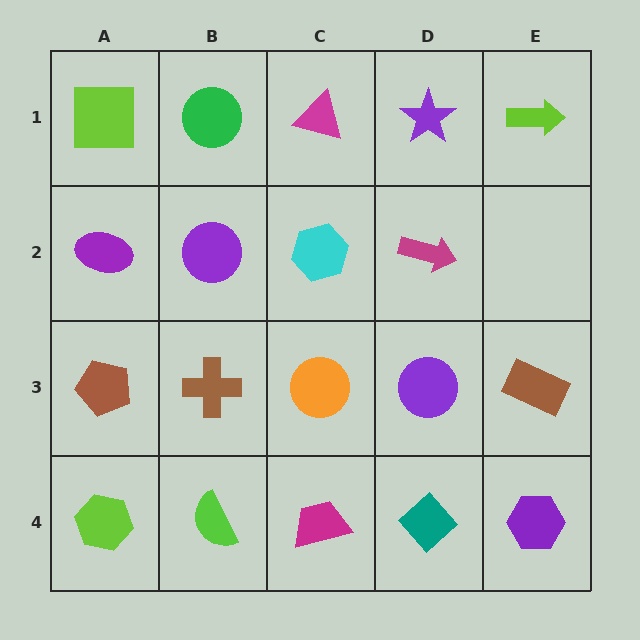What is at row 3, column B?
A brown cross.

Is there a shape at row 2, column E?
No, that cell is empty.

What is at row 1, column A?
A lime square.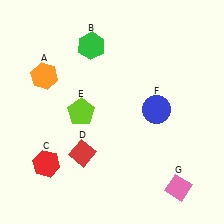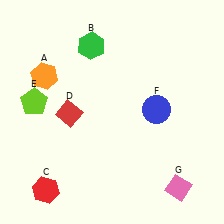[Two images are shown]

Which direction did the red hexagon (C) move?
The red hexagon (C) moved down.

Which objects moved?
The objects that moved are: the red hexagon (C), the red diamond (D), the lime pentagon (E).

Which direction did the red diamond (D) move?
The red diamond (D) moved up.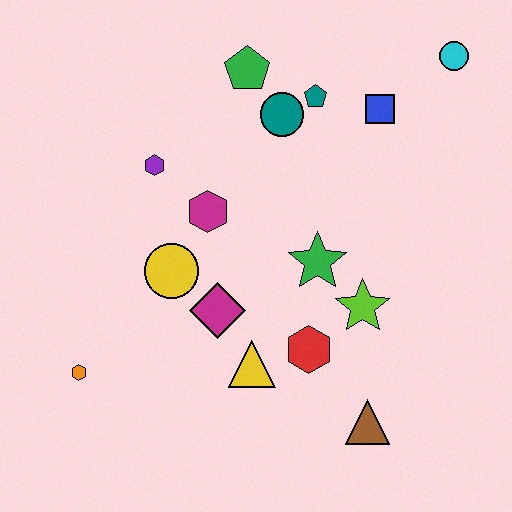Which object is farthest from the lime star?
The orange hexagon is farthest from the lime star.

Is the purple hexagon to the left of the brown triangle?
Yes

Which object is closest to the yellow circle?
The magenta diamond is closest to the yellow circle.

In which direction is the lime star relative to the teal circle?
The lime star is below the teal circle.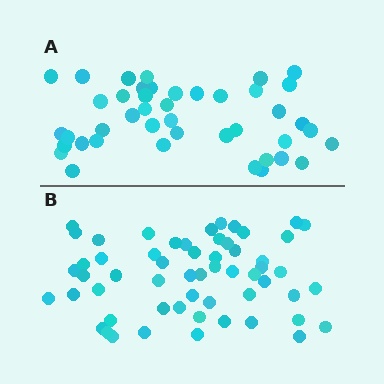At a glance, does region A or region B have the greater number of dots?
Region B (the bottom region) has more dots.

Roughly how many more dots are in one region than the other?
Region B has approximately 15 more dots than region A.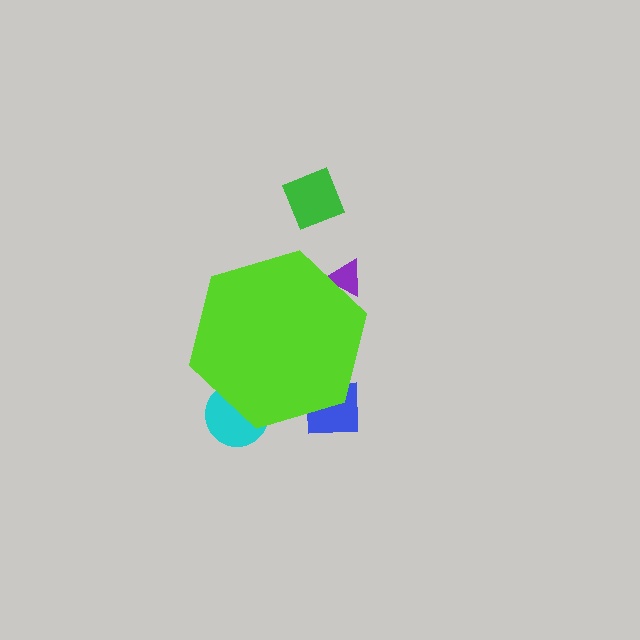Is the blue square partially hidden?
Yes, the blue square is partially hidden behind the lime hexagon.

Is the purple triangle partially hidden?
Yes, the purple triangle is partially hidden behind the lime hexagon.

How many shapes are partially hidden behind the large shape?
3 shapes are partially hidden.